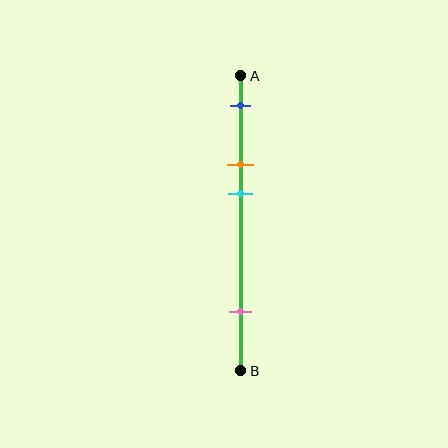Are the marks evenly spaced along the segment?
No, the marks are not evenly spaced.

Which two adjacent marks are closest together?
The orange and cyan marks are the closest adjacent pair.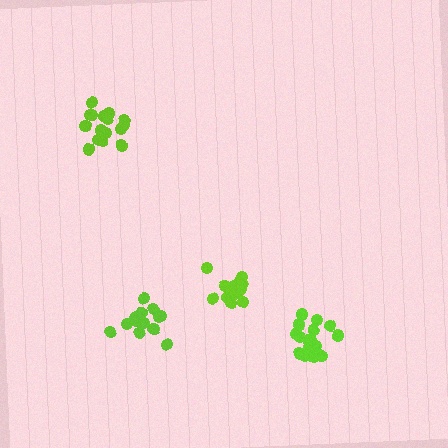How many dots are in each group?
Group 1: 14 dots, Group 2: 17 dots, Group 3: 19 dots, Group 4: 17 dots (67 total).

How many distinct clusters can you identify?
There are 4 distinct clusters.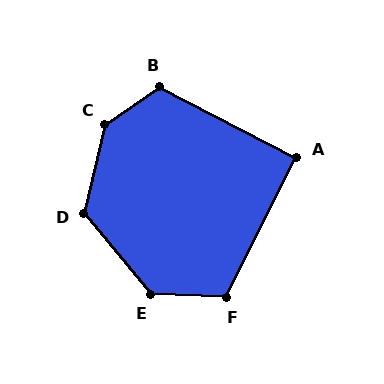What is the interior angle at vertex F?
Approximately 115 degrees (obtuse).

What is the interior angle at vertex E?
Approximately 132 degrees (obtuse).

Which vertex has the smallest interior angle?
A, at approximately 90 degrees.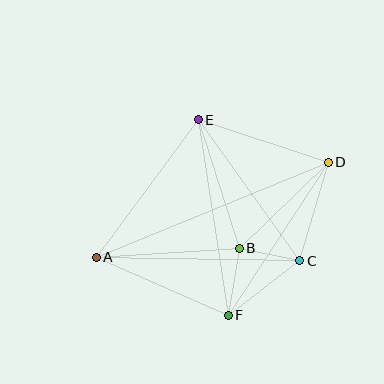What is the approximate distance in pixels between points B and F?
The distance between B and F is approximately 68 pixels.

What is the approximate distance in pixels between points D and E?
The distance between D and E is approximately 137 pixels.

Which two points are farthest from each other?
Points A and D are farthest from each other.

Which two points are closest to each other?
Points B and C are closest to each other.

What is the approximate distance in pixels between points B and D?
The distance between B and D is approximately 124 pixels.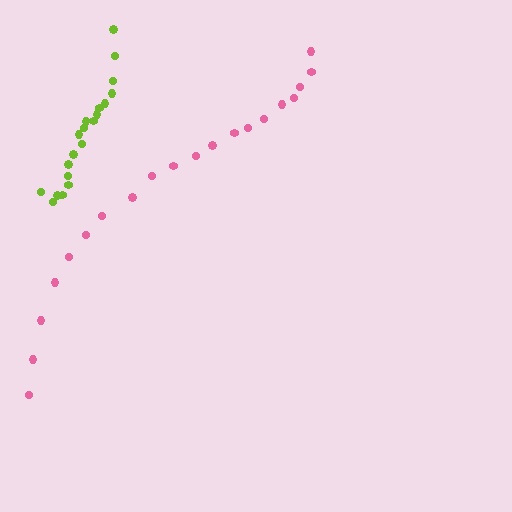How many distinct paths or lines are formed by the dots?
There are 2 distinct paths.